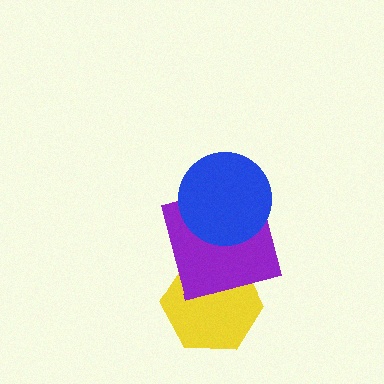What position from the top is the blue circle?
The blue circle is 1st from the top.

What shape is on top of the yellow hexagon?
The purple square is on top of the yellow hexagon.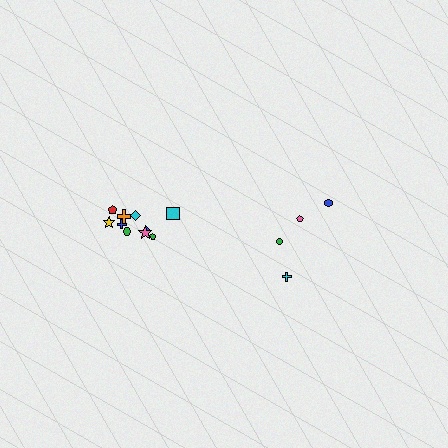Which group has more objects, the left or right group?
The left group.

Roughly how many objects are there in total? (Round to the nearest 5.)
Roughly 15 objects in total.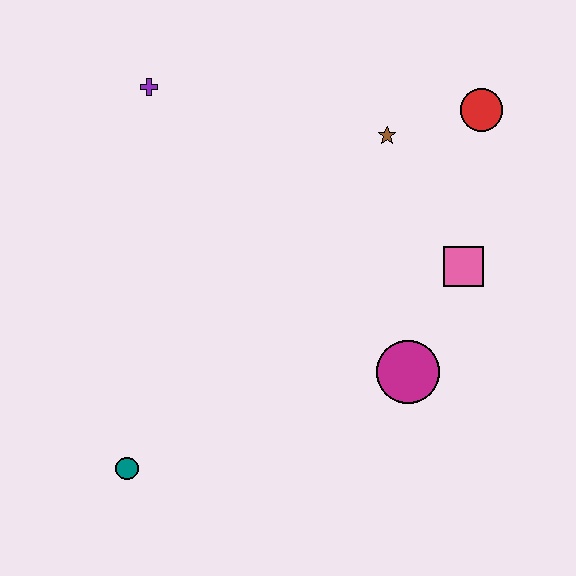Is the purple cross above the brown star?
Yes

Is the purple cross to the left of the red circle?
Yes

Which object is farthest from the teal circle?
The red circle is farthest from the teal circle.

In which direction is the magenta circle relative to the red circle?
The magenta circle is below the red circle.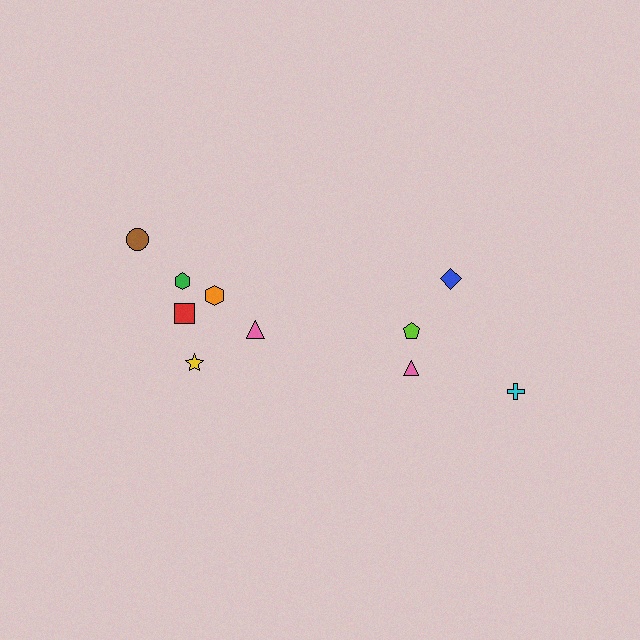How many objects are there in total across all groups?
There are 10 objects.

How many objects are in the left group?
There are 6 objects.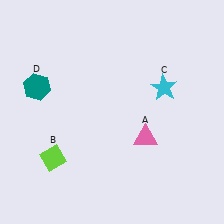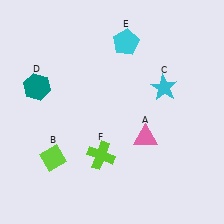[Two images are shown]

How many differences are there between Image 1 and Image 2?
There are 2 differences between the two images.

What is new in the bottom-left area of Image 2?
A lime cross (F) was added in the bottom-left area of Image 2.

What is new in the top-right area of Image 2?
A cyan pentagon (E) was added in the top-right area of Image 2.